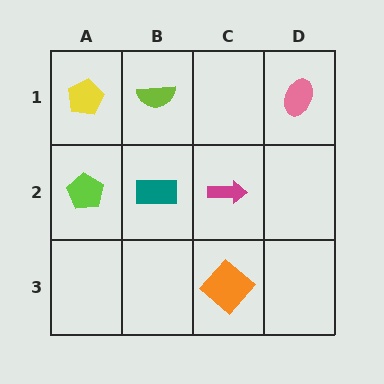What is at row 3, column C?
An orange diamond.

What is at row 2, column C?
A magenta arrow.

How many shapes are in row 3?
1 shape.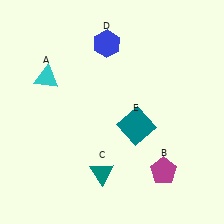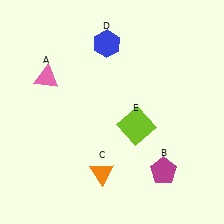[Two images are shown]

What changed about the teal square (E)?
In Image 1, E is teal. In Image 2, it changed to lime.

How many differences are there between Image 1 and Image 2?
There are 3 differences between the two images.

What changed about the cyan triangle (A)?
In Image 1, A is cyan. In Image 2, it changed to pink.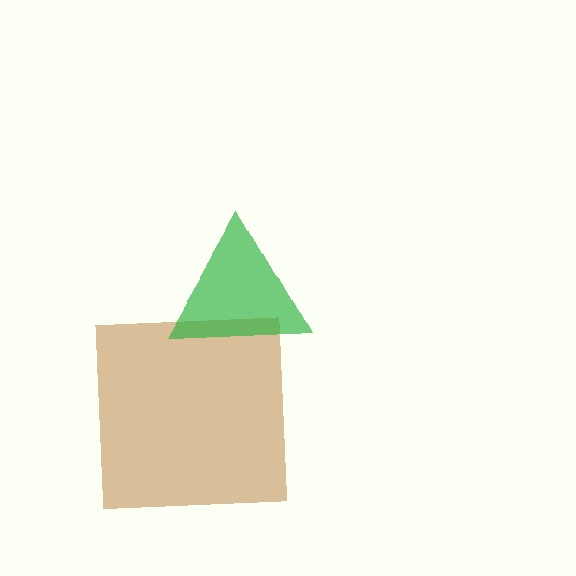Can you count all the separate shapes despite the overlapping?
Yes, there are 2 separate shapes.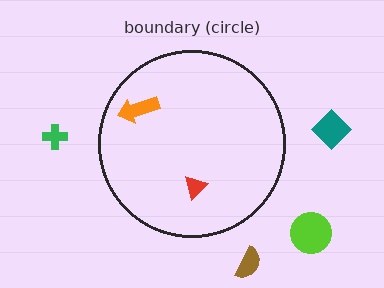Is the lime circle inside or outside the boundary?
Outside.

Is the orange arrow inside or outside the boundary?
Inside.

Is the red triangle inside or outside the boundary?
Inside.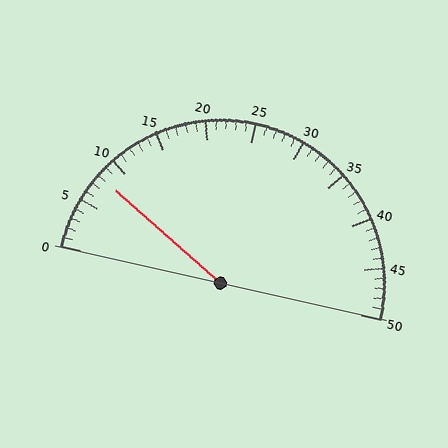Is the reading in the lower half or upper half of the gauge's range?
The reading is in the lower half of the range (0 to 50).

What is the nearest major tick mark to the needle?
The nearest major tick mark is 10.